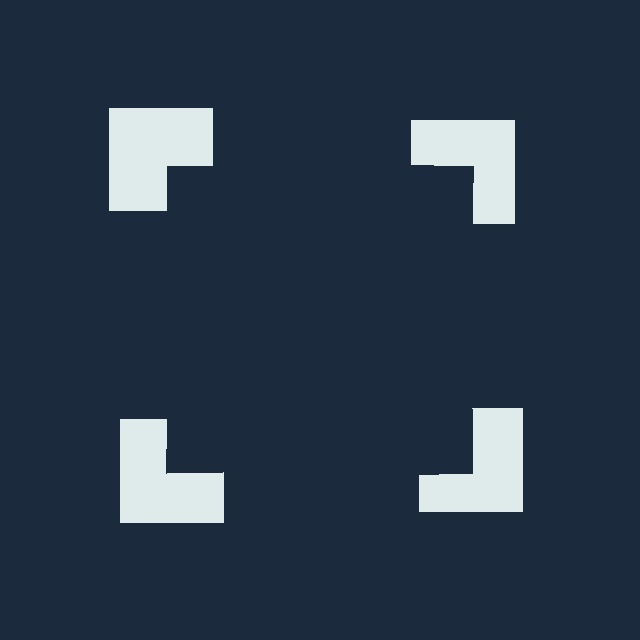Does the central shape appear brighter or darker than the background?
It typically appears slightly darker than the background, even though no actual brightness change is drawn.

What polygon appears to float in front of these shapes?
An illusory square — its edges are inferred from the aligned wedge cuts in the notched squares, not physically drawn.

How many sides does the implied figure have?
4 sides.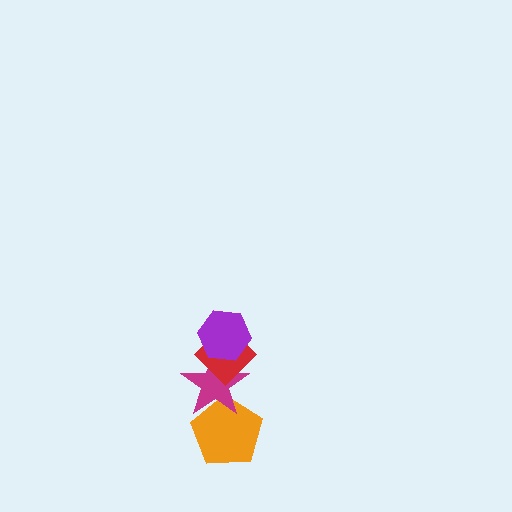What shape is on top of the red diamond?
The purple hexagon is on top of the red diamond.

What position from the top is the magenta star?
The magenta star is 3rd from the top.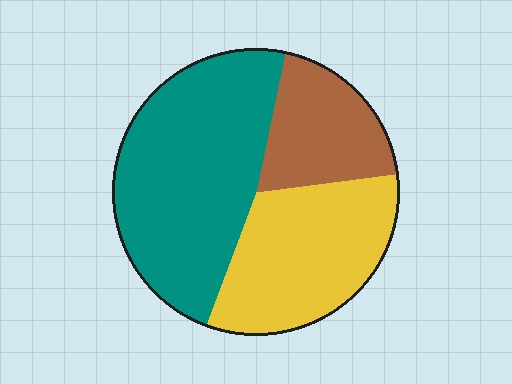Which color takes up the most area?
Teal, at roughly 50%.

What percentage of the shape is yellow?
Yellow takes up about one third (1/3) of the shape.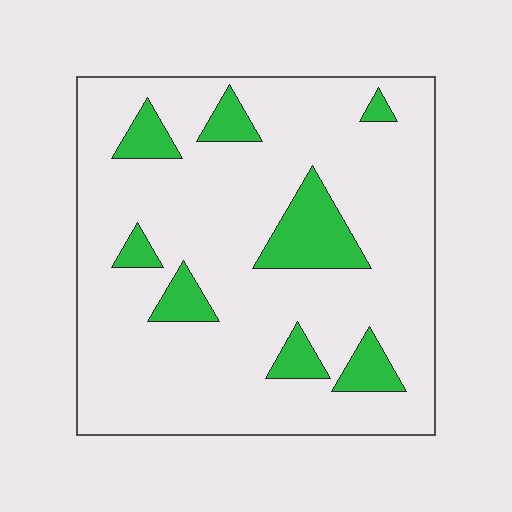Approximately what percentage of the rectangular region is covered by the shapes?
Approximately 15%.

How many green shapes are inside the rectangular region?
8.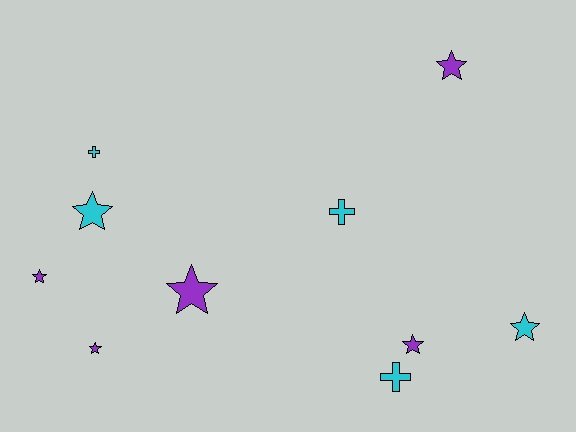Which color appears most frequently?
Cyan, with 5 objects.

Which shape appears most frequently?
Star, with 7 objects.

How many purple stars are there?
There are 5 purple stars.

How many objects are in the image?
There are 10 objects.